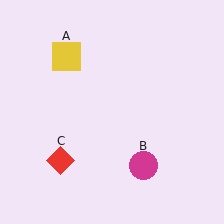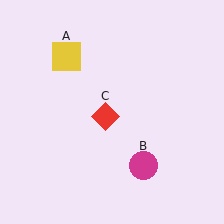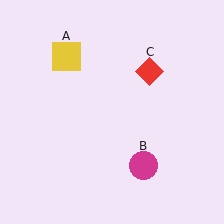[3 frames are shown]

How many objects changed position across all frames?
1 object changed position: red diamond (object C).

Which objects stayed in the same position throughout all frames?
Yellow square (object A) and magenta circle (object B) remained stationary.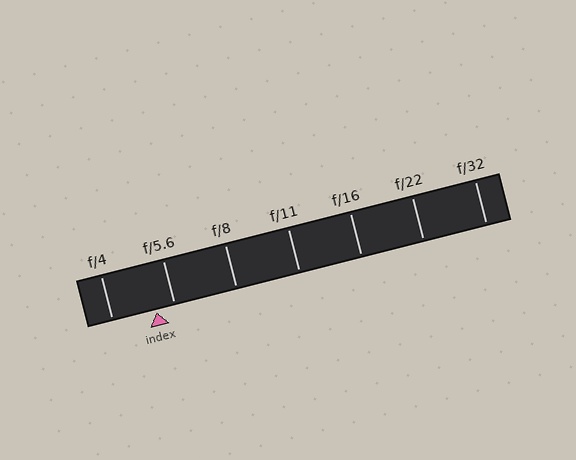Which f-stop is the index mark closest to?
The index mark is closest to f/5.6.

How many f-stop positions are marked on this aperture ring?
There are 7 f-stop positions marked.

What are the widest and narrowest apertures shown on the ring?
The widest aperture shown is f/4 and the narrowest is f/32.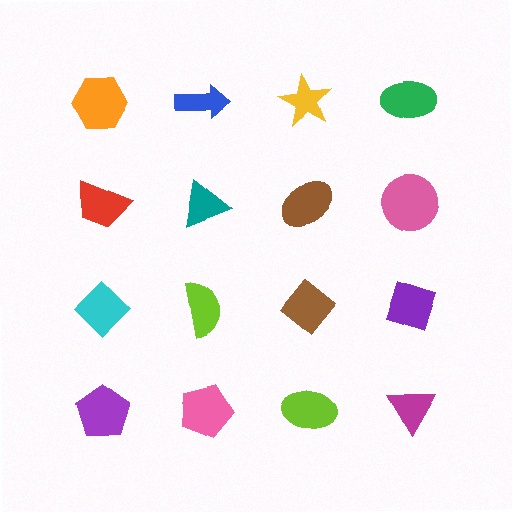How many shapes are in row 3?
4 shapes.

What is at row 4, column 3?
A lime ellipse.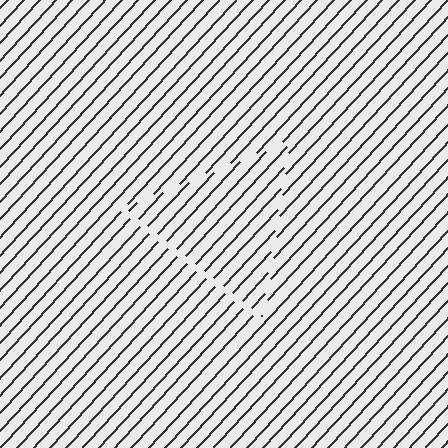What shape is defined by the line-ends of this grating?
An illusory triangle. The interior of the shape contains the same grating, shifted by half a period — the contour is defined by the phase discontinuity where line-ends from the inner and outer gratings abut.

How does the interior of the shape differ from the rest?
The interior of the shape contains the same grating, shifted by half a period — the contour is defined by the phase discontinuity where line-ends from the inner and outer gratings abut.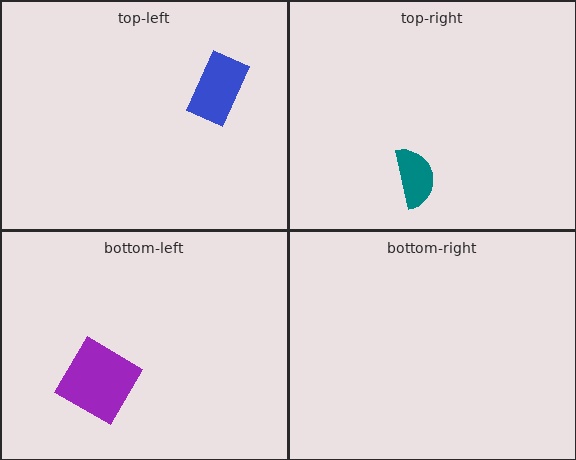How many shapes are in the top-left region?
1.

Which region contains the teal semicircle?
The top-right region.